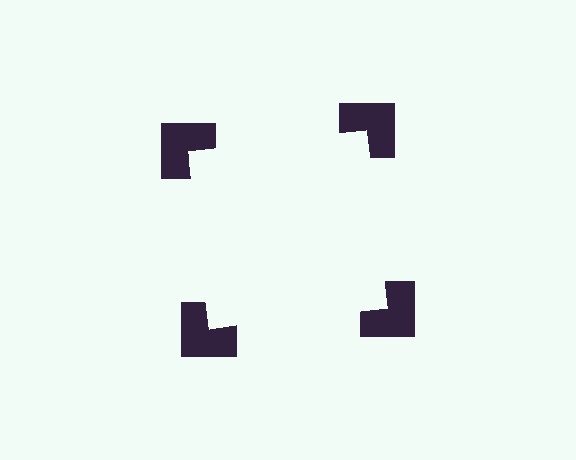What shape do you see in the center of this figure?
An illusory square — its edges are inferred from the aligned wedge cuts in the notched squares, not physically drawn.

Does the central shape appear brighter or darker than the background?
It typically appears slightly brighter than the background, even though no actual brightness change is drawn.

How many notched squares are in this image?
There are 4 — one at each vertex of the illusory square.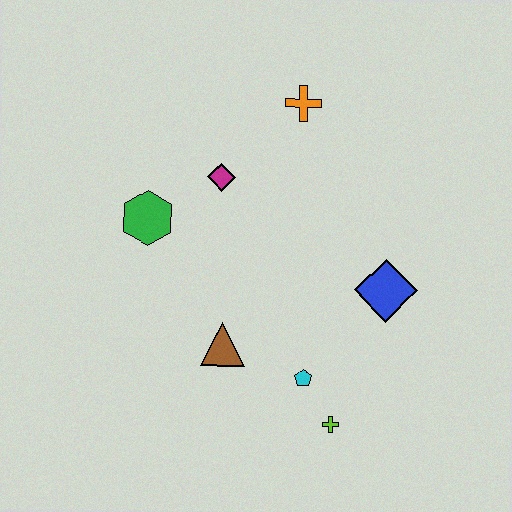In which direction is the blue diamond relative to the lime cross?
The blue diamond is above the lime cross.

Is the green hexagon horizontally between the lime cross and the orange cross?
No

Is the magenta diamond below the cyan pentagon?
No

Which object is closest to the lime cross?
The cyan pentagon is closest to the lime cross.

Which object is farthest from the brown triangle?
The orange cross is farthest from the brown triangle.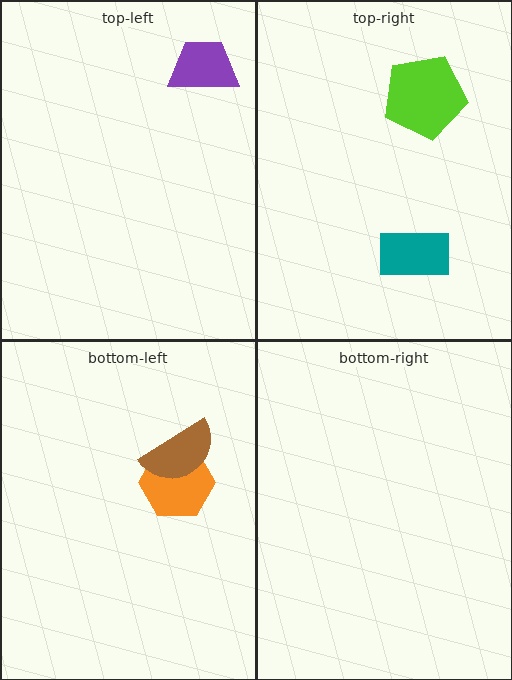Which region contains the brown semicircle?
The bottom-left region.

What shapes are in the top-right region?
The teal rectangle, the lime pentagon.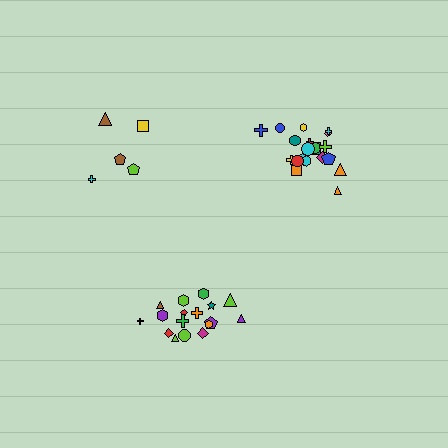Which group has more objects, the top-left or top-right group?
The top-right group.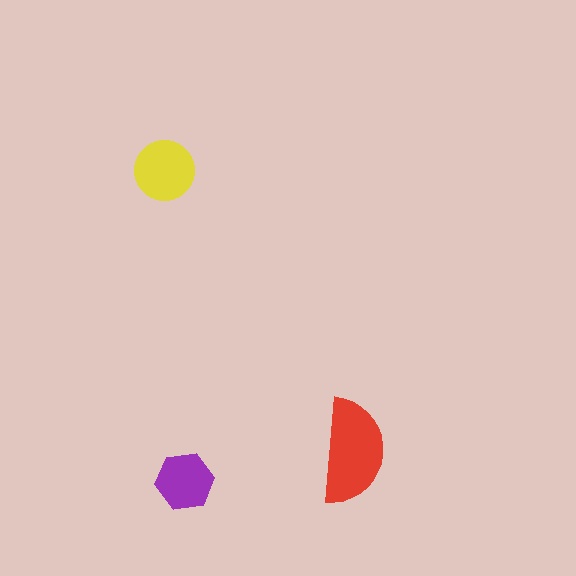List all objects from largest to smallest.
The red semicircle, the yellow circle, the purple hexagon.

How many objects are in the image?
There are 3 objects in the image.